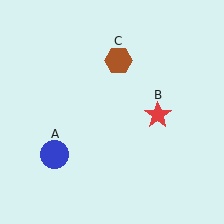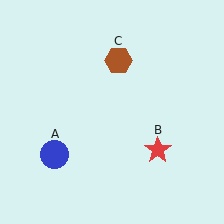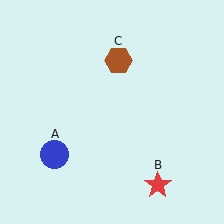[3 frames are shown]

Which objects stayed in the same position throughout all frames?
Blue circle (object A) and brown hexagon (object C) remained stationary.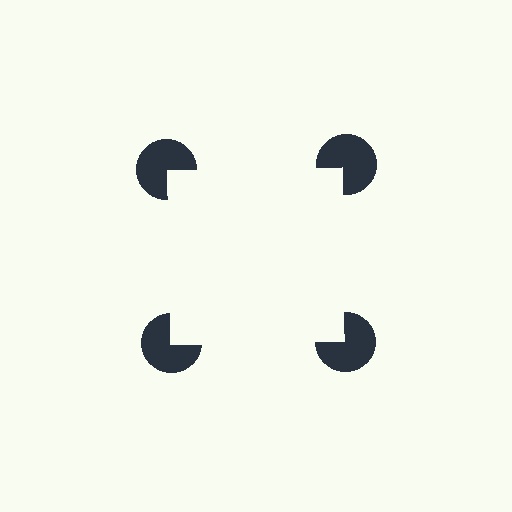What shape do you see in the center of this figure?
An illusory square — its edges are inferred from the aligned wedge cuts in the pac-man discs, not physically drawn.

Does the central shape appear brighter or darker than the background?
It typically appears slightly brighter than the background, even though no actual brightness change is drawn.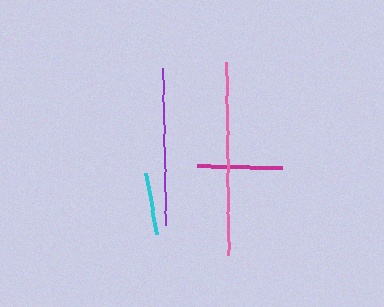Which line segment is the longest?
The pink line is the longest at approximately 193 pixels.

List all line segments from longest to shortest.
From longest to shortest: pink, purple, magenta, cyan.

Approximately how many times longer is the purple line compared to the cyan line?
The purple line is approximately 2.5 times the length of the cyan line.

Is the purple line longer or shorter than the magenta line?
The purple line is longer than the magenta line.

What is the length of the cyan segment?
The cyan segment is approximately 62 pixels long.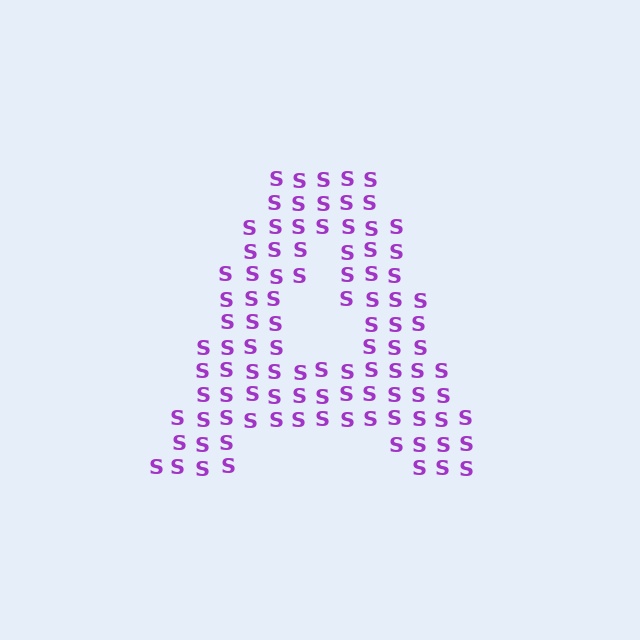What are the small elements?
The small elements are letter S's.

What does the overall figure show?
The overall figure shows the letter A.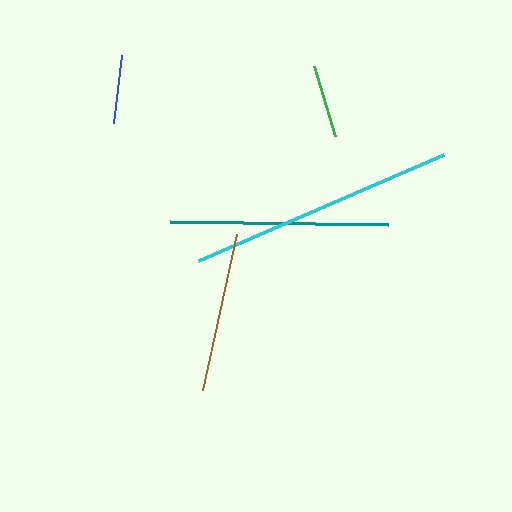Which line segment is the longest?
The cyan line is the longest at approximately 268 pixels.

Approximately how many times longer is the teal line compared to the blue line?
The teal line is approximately 3.2 times the length of the blue line.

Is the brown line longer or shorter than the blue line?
The brown line is longer than the blue line.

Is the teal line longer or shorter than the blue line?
The teal line is longer than the blue line.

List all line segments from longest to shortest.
From longest to shortest: cyan, teal, brown, green, blue.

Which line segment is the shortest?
The blue line is the shortest at approximately 69 pixels.